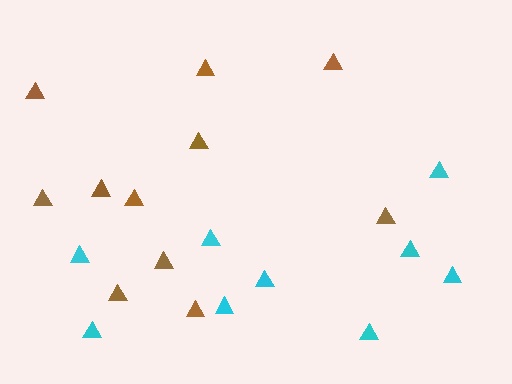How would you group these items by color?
There are 2 groups: one group of cyan triangles (9) and one group of brown triangles (11).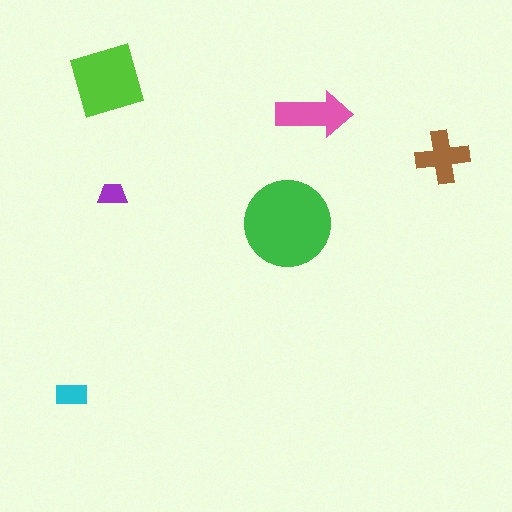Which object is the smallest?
The purple trapezoid.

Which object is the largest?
The green circle.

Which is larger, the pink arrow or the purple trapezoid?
The pink arrow.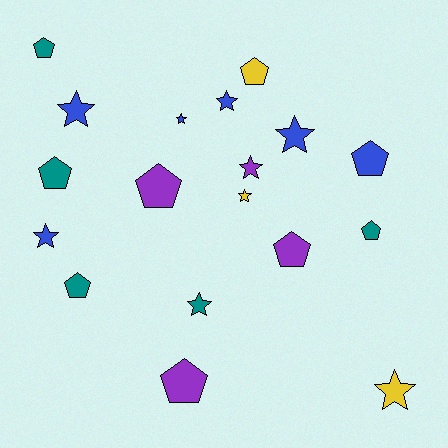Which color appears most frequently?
Blue, with 6 objects.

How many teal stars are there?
There is 1 teal star.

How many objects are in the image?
There are 18 objects.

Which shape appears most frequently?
Pentagon, with 9 objects.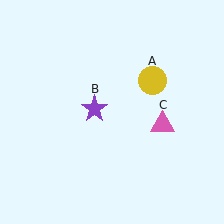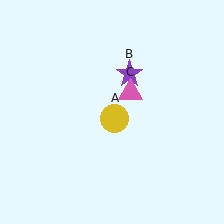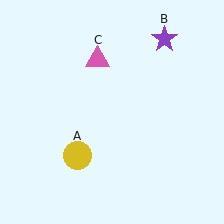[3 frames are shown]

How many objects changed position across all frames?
3 objects changed position: yellow circle (object A), purple star (object B), pink triangle (object C).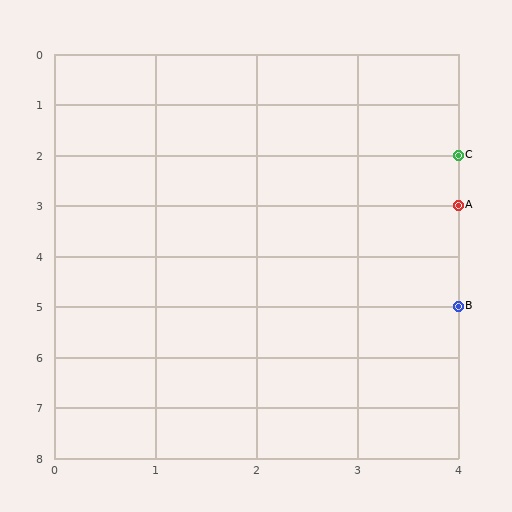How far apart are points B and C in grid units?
Points B and C are 3 rows apart.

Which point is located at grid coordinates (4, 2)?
Point C is at (4, 2).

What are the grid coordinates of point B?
Point B is at grid coordinates (4, 5).